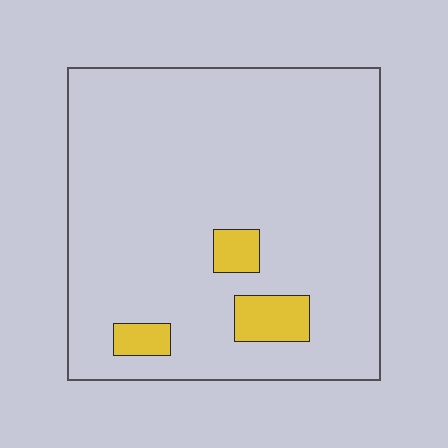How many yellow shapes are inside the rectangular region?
3.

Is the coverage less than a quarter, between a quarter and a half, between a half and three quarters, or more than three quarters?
Less than a quarter.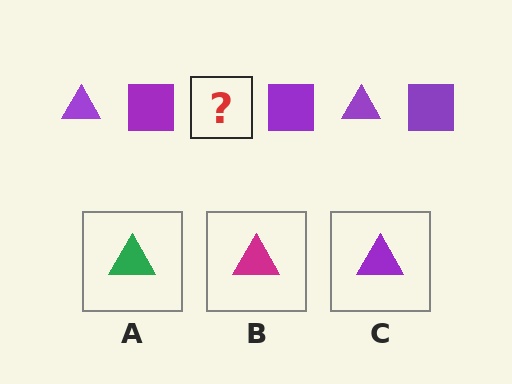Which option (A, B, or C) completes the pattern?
C.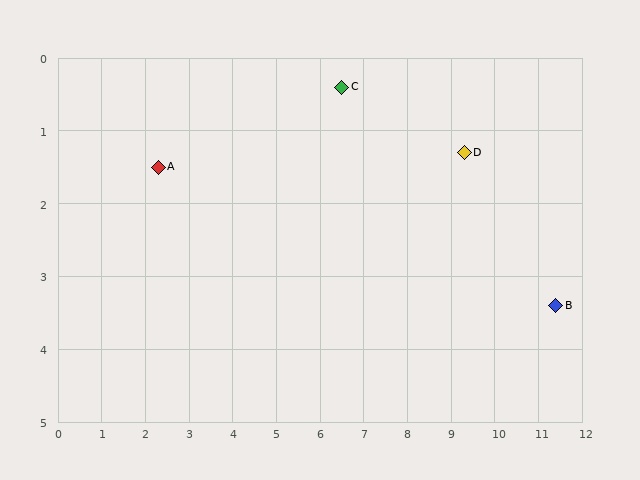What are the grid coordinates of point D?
Point D is at approximately (9.3, 1.3).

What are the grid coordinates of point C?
Point C is at approximately (6.5, 0.4).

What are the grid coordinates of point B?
Point B is at approximately (11.4, 3.4).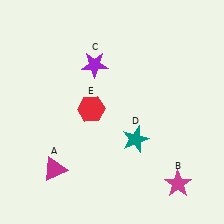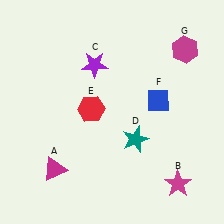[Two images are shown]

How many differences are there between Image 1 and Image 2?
There are 2 differences between the two images.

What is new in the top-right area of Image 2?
A magenta hexagon (G) was added in the top-right area of Image 2.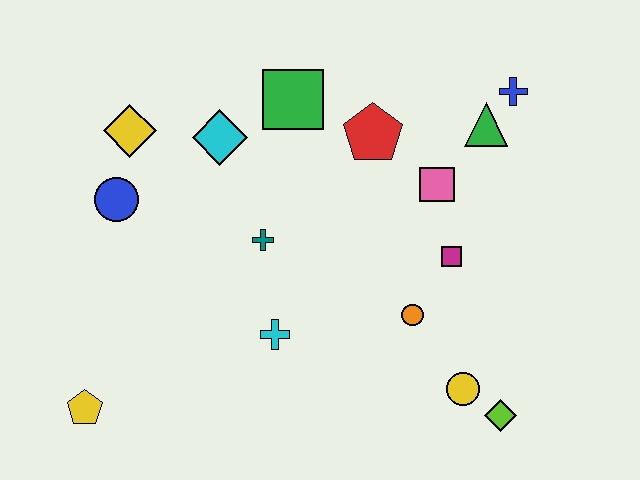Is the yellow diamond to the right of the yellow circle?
No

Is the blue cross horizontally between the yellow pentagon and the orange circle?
No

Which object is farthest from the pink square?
The yellow pentagon is farthest from the pink square.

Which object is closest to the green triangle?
The blue cross is closest to the green triangle.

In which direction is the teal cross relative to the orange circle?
The teal cross is to the left of the orange circle.